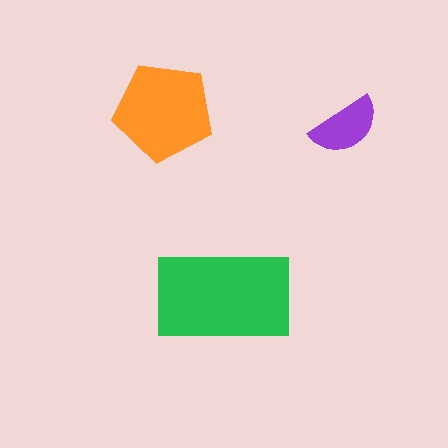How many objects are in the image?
There are 3 objects in the image.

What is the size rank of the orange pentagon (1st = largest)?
2nd.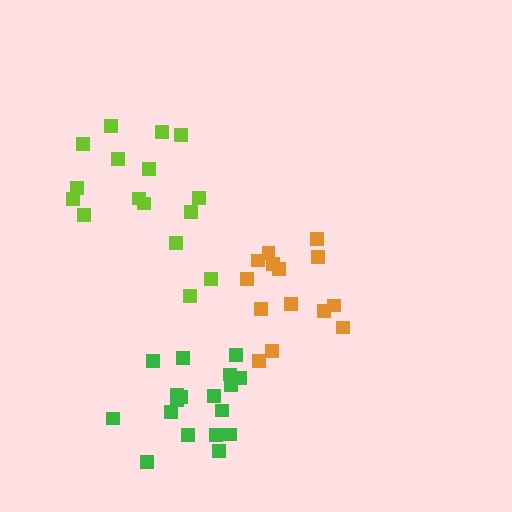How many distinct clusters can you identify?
There are 3 distinct clusters.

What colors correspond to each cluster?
The clusters are colored: lime, green, orange.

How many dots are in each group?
Group 1: 16 dots, Group 2: 18 dots, Group 3: 14 dots (48 total).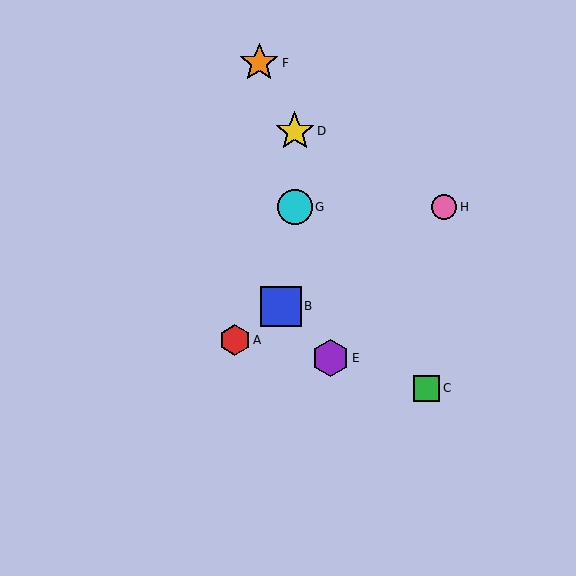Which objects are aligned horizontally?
Objects G, H are aligned horizontally.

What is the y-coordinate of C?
Object C is at y≈388.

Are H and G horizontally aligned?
Yes, both are at y≈207.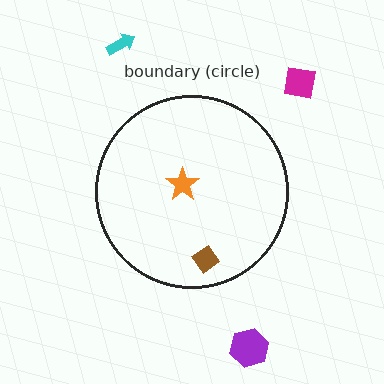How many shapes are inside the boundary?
2 inside, 3 outside.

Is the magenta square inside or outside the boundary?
Outside.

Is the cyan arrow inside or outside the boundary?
Outside.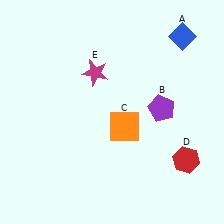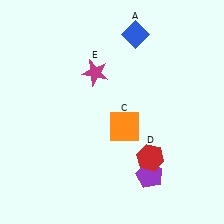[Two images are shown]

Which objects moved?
The objects that moved are: the blue diamond (A), the purple pentagon (B), the red hexagon (D).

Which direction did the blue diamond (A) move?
The blue diamond (A) moved left.